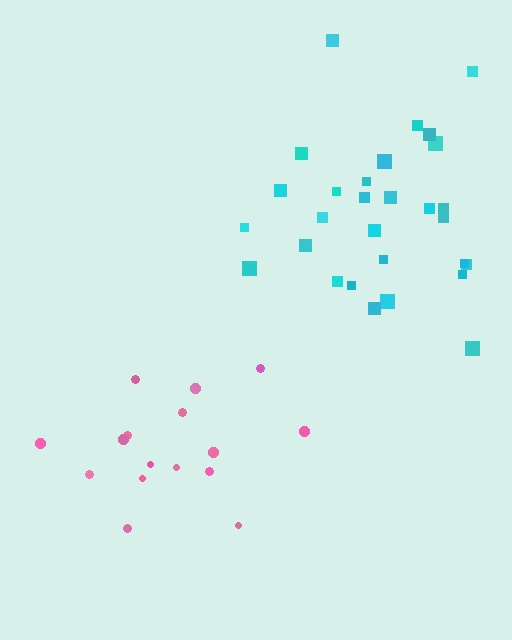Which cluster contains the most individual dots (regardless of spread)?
Cyan (30).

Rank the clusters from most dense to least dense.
cyan, pink.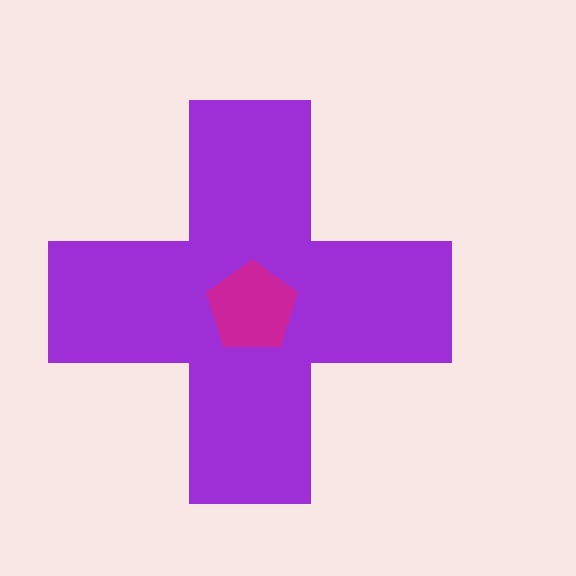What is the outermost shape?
The purple cross.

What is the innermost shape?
The magenta pentagon.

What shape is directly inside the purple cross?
The magenta pentagon.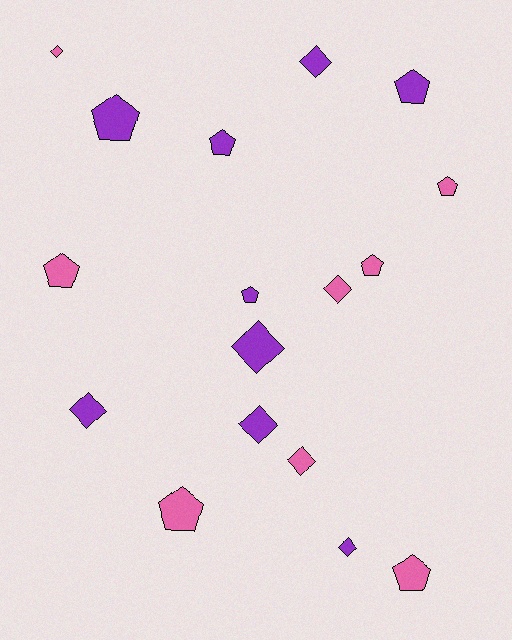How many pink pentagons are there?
There are 5 pink pentagons.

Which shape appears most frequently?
Pentagon, with 9 objects.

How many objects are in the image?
There are 17 objects.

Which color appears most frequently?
Purple, with 9 objects.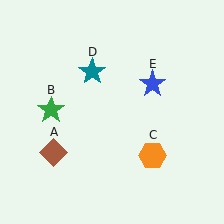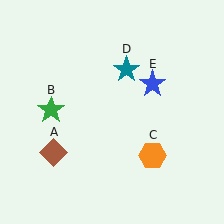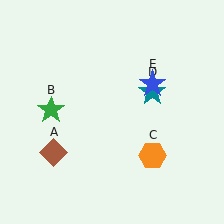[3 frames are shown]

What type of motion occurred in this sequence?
The teal star (object D) rotated clockwise around the center of the scene.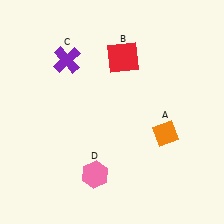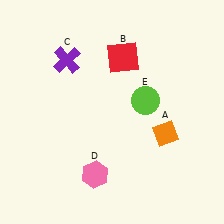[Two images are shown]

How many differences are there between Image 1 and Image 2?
There is 1 difference between the two images.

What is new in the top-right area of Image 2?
A lime circle (E) was added in the top-right area of Image 2.